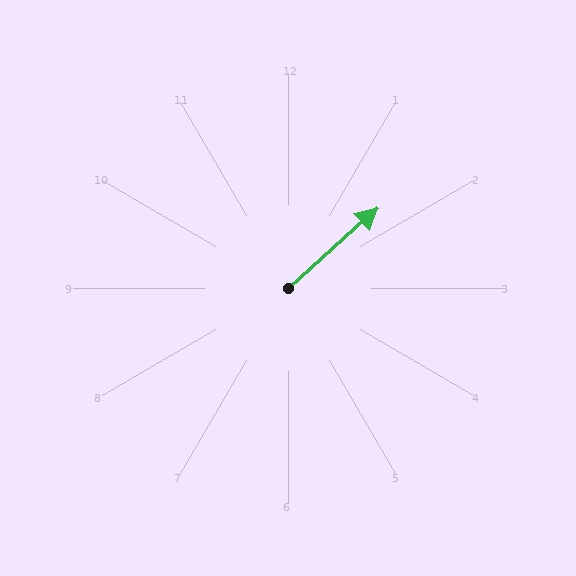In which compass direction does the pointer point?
Northeast.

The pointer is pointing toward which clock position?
Roughly 2 o'clock.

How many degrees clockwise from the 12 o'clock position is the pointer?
Approximately 48 degrees.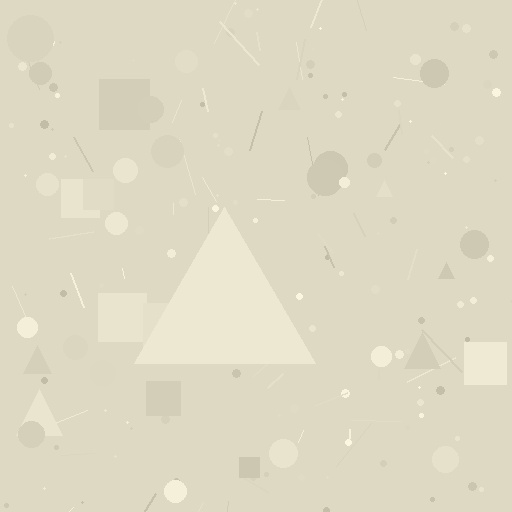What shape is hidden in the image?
A triangle is hidden in the image.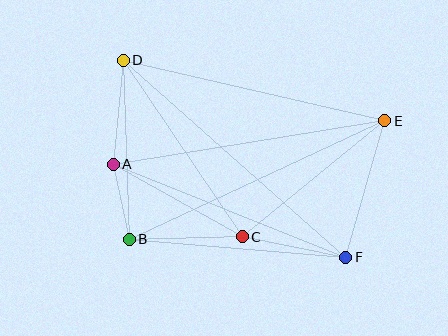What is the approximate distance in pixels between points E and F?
The distance between E and F is approximately 142 pixels.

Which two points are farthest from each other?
Points D and F are farthest from each other.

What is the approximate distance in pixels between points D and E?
The distance between D and E is approximately 269 pixels.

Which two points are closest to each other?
Points A and B are closest to each other.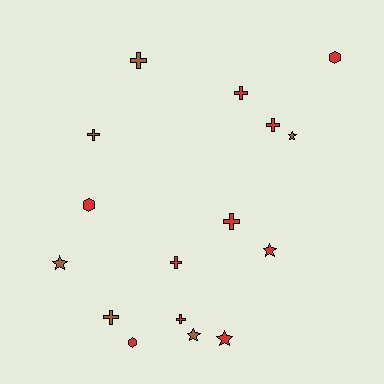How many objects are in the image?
There are 16 objects.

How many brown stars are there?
There are 3 brown stars.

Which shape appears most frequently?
Cross, with 8 objects.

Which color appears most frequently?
Red, with 10 objects.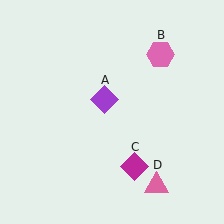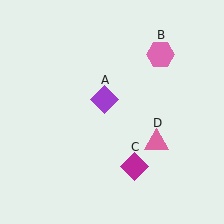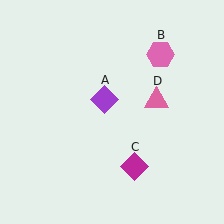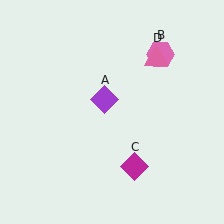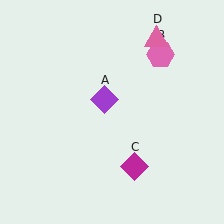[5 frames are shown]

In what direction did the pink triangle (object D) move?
The pink triangle (object D) moved up.